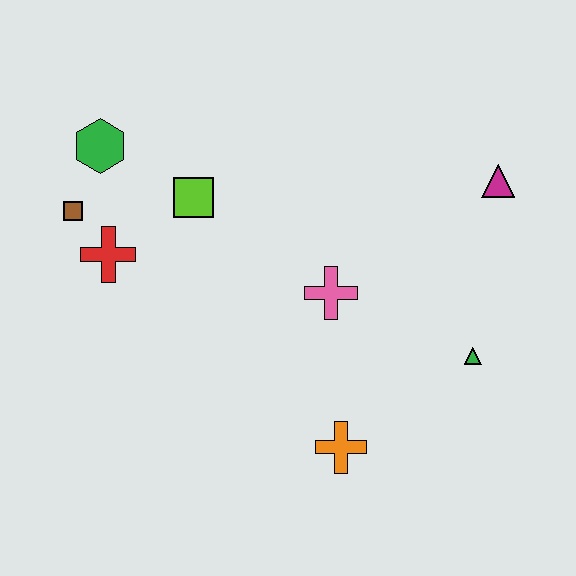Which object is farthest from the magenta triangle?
The brown square is farthest from the magenta triangle.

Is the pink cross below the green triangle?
No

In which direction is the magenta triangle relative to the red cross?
The magenta triangle is to the right of the red cross.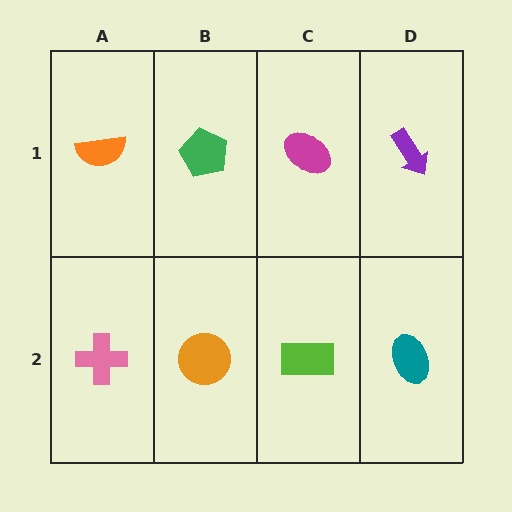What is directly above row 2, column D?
A purple arrow.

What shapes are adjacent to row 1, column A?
A pink cross (row 2, column A), a green pentagon (row 1, column B).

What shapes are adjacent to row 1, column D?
A teal ellipse (row 2, column D), a magenta ellipse (row 1, column C).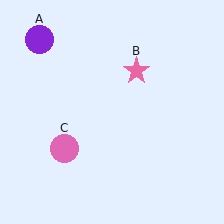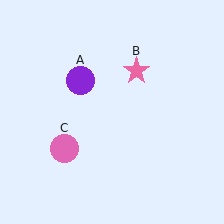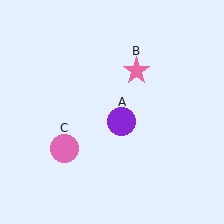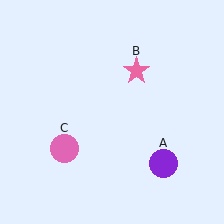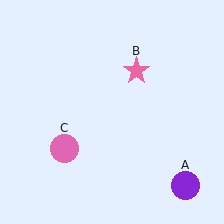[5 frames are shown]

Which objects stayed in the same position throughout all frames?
Pink star (object B) and pink circle (object C) remained stationary.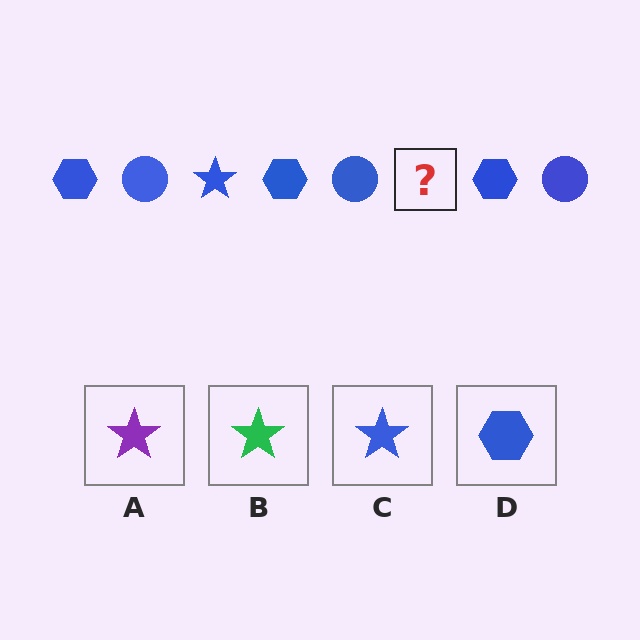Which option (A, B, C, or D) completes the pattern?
C.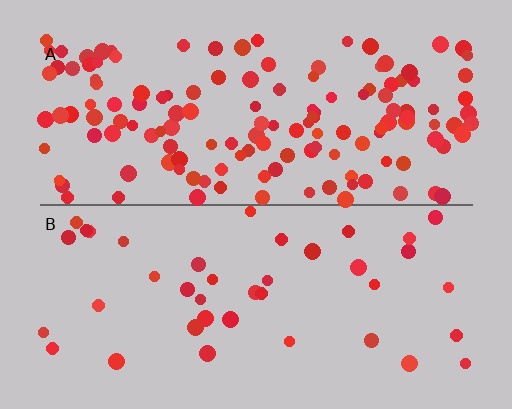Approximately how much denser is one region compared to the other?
Approximately 3.6× — region A over region B.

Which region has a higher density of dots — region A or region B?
A (the top).